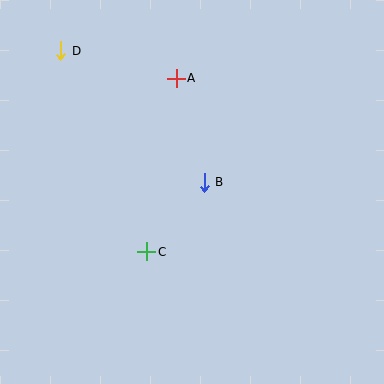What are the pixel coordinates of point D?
Point D is at (60, 51).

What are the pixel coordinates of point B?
Point B is at (204, 182).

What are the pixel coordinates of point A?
Point A is at (176, 78).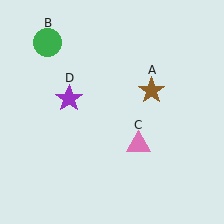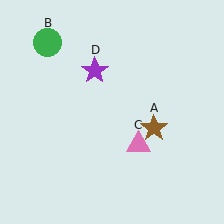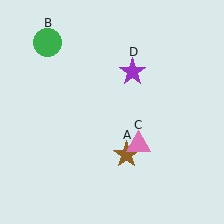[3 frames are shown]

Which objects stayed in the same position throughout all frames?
Green circle (object B) and pink triangle (object C) remained stationary.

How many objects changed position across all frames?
2 objects changed position: brown star (object A), purple star (object D).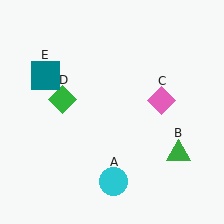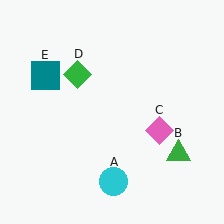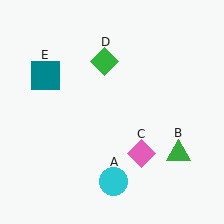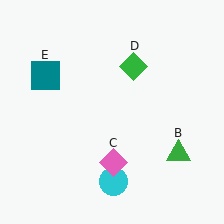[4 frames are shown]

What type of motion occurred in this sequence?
The pink diamond (object C), green diamond (object D) rotated clockwise around the center of the scene.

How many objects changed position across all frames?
2 objects changed position: pink diamond (object C), green diamond (object D).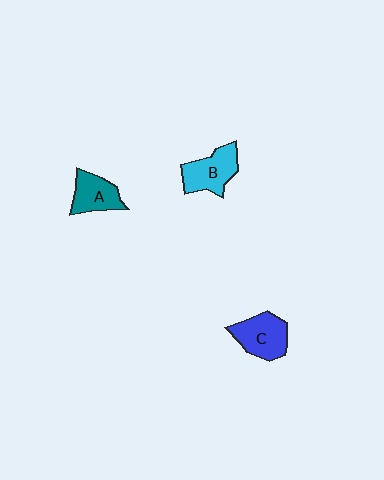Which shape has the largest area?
Shape C (blue).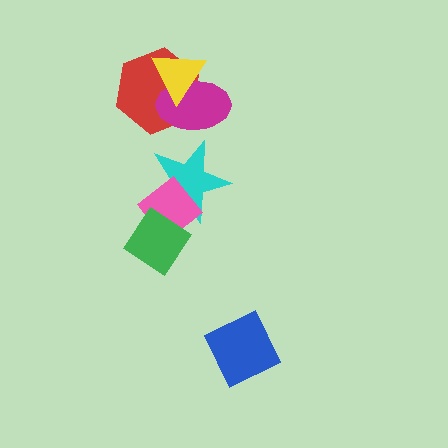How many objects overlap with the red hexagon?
2 objects overlap with the red hexagon.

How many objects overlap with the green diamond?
2 objects overlap with the green diamond.